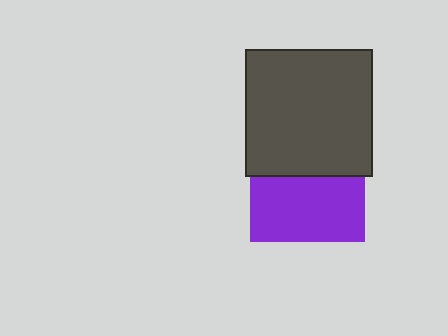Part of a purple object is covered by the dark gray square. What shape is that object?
It is a square.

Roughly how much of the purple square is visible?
About half of it is visible (roughly 56%).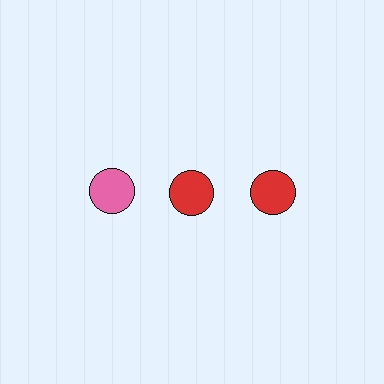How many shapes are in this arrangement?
There are 3 shapes arranged in a grid pattern.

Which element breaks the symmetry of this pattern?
The pink circle in the top row, leftmost column breaks the symmetry. All other shapes are red circles.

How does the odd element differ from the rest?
It has a different color: pink instead of red.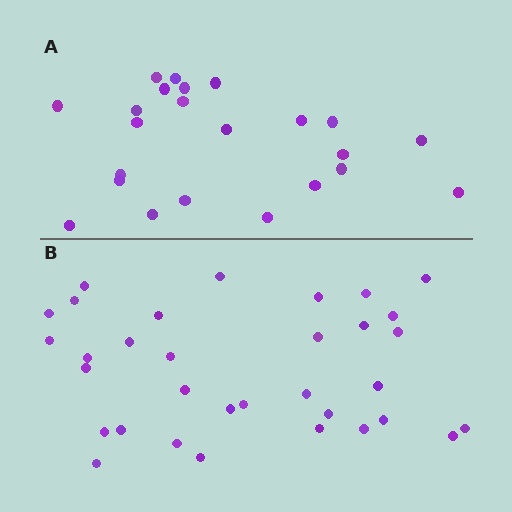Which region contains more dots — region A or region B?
Region B (the bottom region) has more dots.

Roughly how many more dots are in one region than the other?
Region B has roughly 10 or so more dots than region A.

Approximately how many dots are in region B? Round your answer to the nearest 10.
About 30 dots. (The exact count is 33, which rounds to 30.)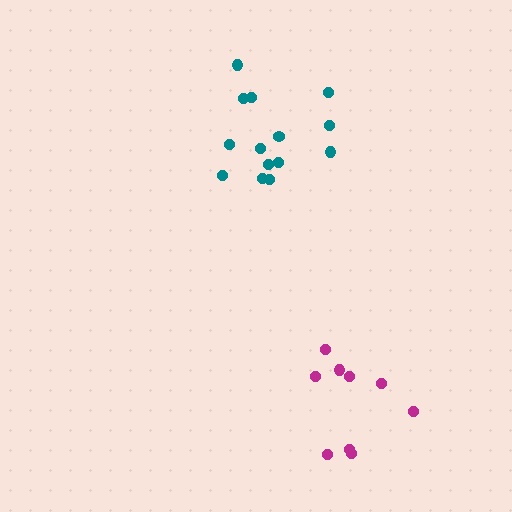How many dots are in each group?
Group 1: 9 dots, Group 2: 14 dots (23 total).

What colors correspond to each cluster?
The clusters are colored: magenta, teal.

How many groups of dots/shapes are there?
There are 2 groups.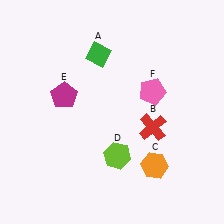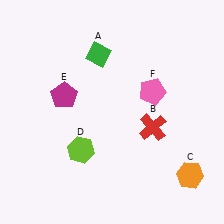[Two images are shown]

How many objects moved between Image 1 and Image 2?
2 objects moved between the two images.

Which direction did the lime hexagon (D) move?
The lime hexagon (D) moved left.